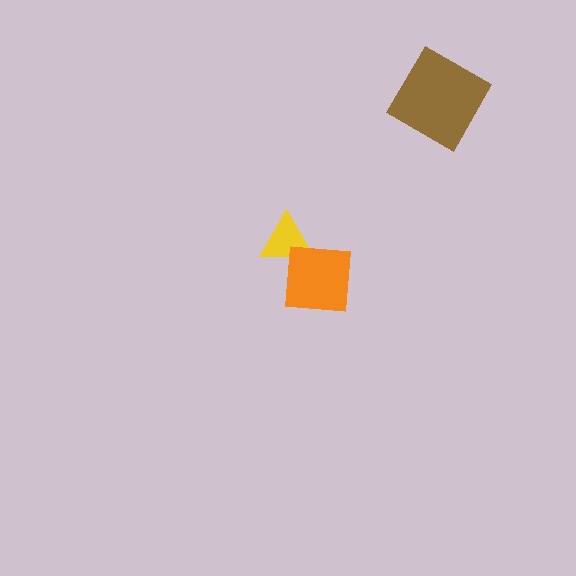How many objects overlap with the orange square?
1 object overlaps with the orange square.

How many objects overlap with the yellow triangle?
1 object overlaps with the yellow triangle.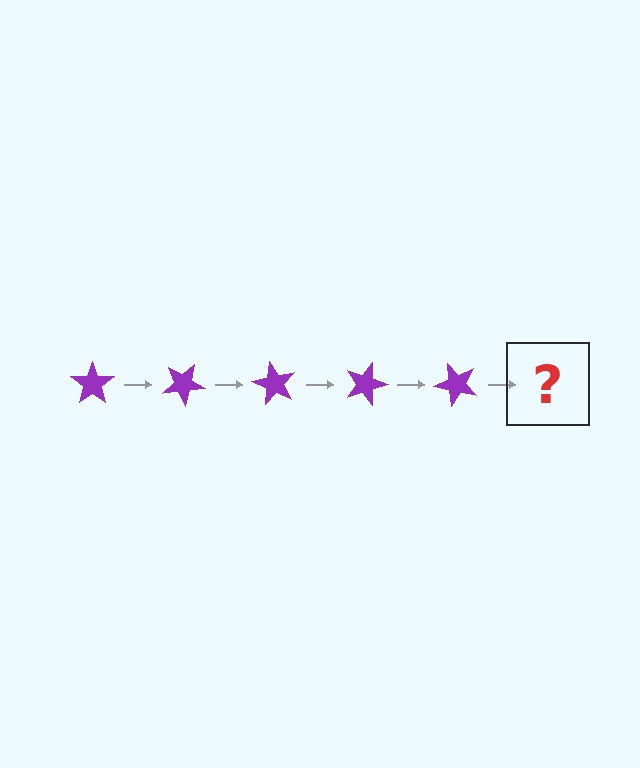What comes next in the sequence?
The next element should be a purple star rotated 150 degrees.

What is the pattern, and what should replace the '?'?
The pattern is that the star rotates 30 degrees each step. The '?' should be a purple star rotated 150 degrees.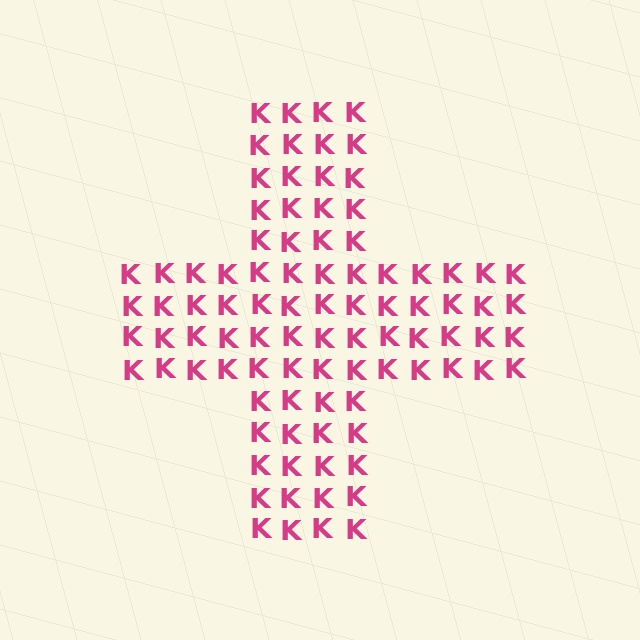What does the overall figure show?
The overall figure shows a cross.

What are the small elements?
The small elements are letter K's.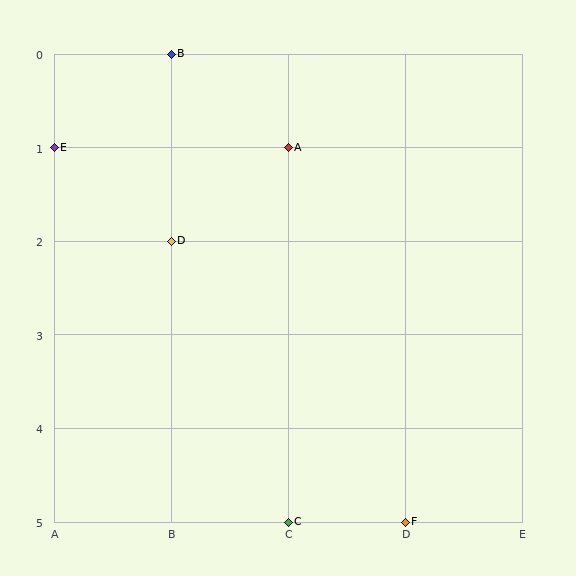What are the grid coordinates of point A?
Point A is at grid coordinates (C, 1).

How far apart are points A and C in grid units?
Points A and C are 4 rows apart.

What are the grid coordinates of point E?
Point E is at grid coordinates (A, 1).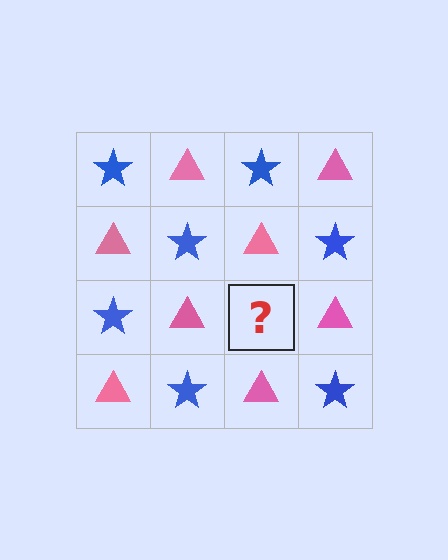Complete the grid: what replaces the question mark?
The question mark should be replaced with a blue star.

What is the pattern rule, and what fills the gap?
The rule is that it alternates blue star and pink triangle in a checkerboard pattern. The gap should be filled with a blue star.